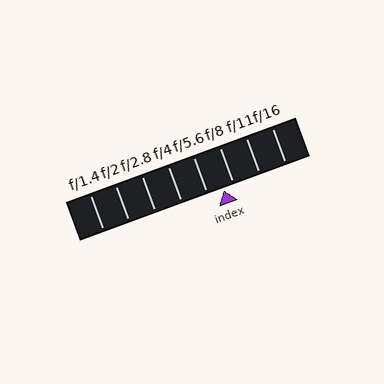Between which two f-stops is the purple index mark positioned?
The index mark is between f/5.6 and f/8.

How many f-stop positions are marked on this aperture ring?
There are 8 f-stop positions marked.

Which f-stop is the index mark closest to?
The index mark is closest to f/8.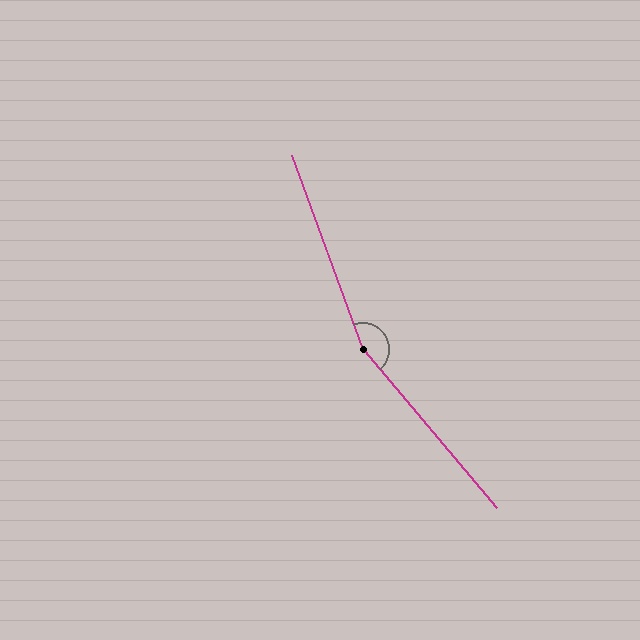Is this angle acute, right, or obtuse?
It is obtuse.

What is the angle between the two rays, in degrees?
Approximately 160 degrees.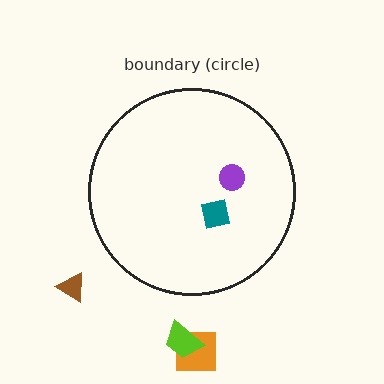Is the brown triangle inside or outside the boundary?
Outside.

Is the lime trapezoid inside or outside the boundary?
Outside.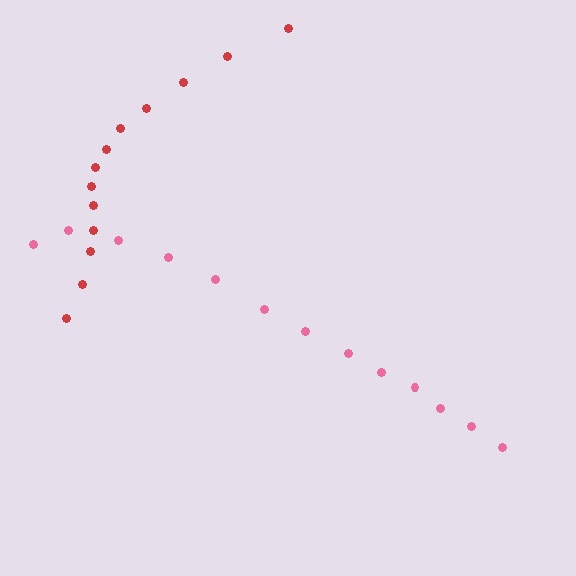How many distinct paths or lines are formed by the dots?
There are 2 distinct paths.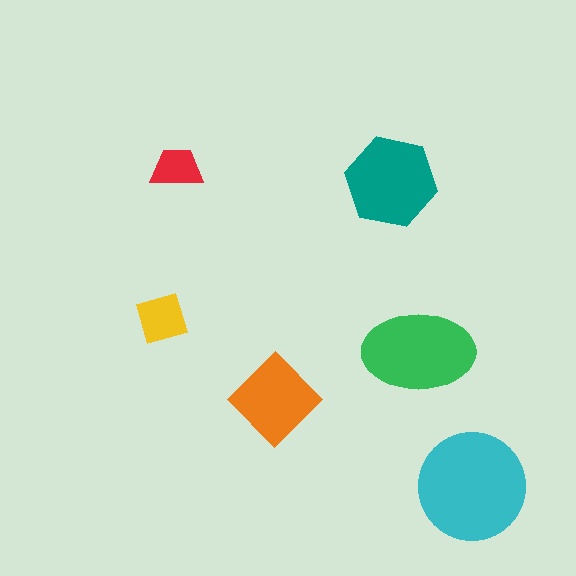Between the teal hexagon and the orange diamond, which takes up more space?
The teal hexagon.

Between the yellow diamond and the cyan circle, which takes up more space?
The cyan circle.